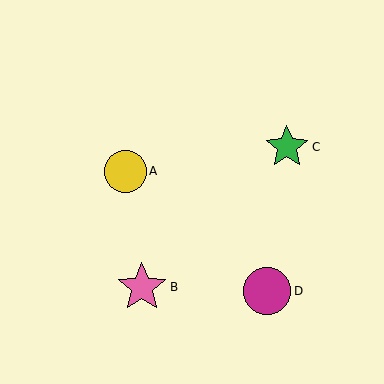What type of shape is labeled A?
Shape A is a yellow circle.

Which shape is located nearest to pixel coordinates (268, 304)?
The magenta circle (labeled D) at (267, 291) is nearest to that location.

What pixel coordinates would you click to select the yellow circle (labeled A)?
Click at (126, 171) to select the yellow circle A.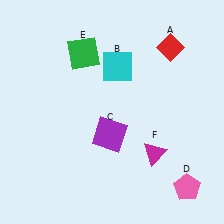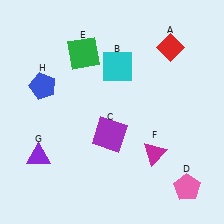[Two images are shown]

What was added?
A purple triangle (G), a blue pentagon (H) were added in Image 2.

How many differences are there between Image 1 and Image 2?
There are 2 differences between the two images.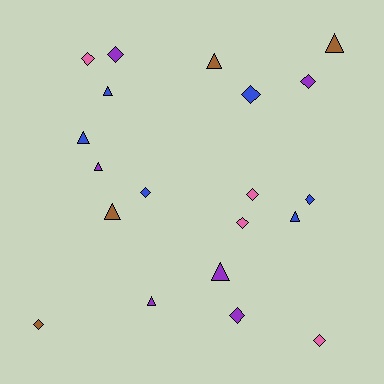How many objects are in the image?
There are 20 objects.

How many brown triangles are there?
There are 3 brown triangles.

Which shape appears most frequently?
Diamond, with 11 objects.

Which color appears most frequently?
Blue, with 6 objects.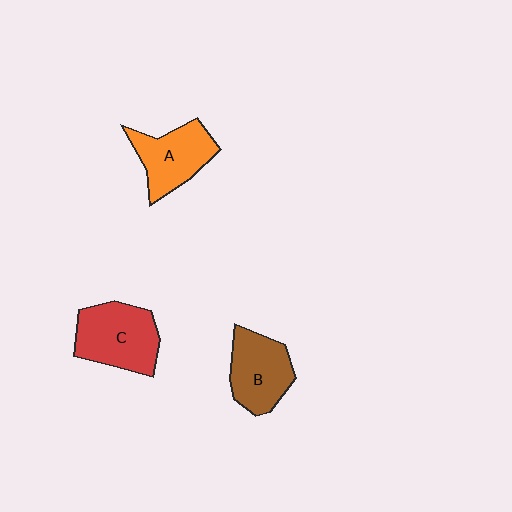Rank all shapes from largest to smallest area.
From largest to smallest: C (red), B (brown), A (orange).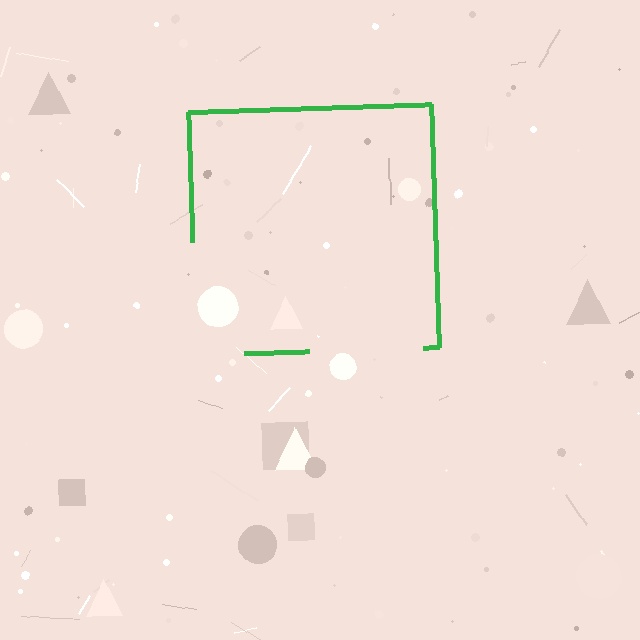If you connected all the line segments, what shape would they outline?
They would outline a square.